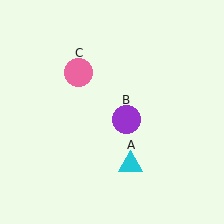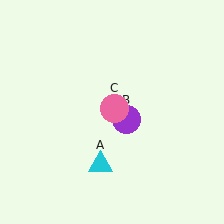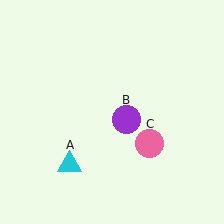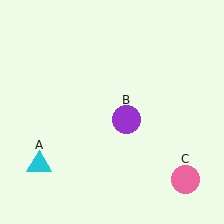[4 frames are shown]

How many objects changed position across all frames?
2 objects changed position: cyan triangle (object A), pink circle (object C).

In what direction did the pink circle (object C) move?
The pink circle (object C) moved down and to the right.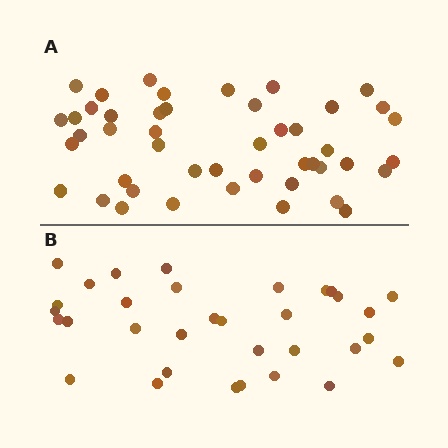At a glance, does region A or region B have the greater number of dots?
Region A (the top region) has more dots.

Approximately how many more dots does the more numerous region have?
Region A has approximately 15 more dots than region B.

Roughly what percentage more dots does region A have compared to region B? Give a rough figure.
About 40% more.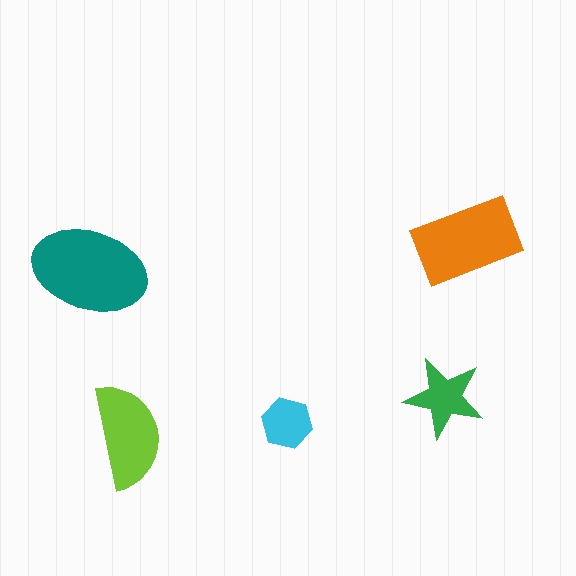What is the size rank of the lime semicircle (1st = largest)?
3rd.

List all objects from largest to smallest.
The teal ellipse, the orange rectangle, the lime semicircle, the green star, the cyan hexagon.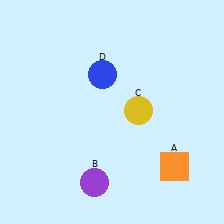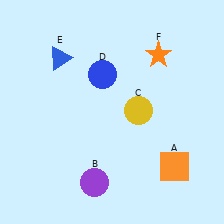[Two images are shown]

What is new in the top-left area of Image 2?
A blue triangle (E) was added in the top-left area of Image 2.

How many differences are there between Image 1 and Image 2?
There are 2 differences between the two images.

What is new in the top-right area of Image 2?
An orange star (F) was added in the top-right area of Image 2.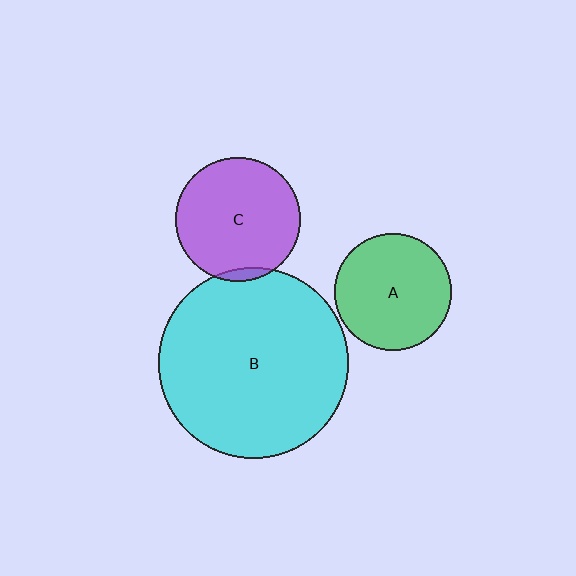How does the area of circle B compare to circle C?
Approximately 2.3 times.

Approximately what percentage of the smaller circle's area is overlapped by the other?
Approximately 5%.